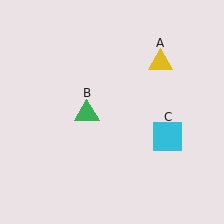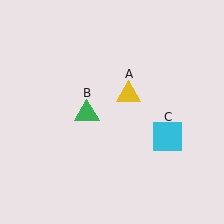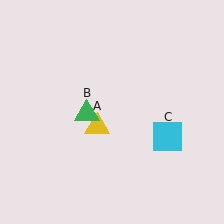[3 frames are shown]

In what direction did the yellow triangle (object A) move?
The yellow triangle (object A) moved down and to the left.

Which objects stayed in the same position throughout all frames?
Green triangle (object B) and cyan square (object C) remained stationary.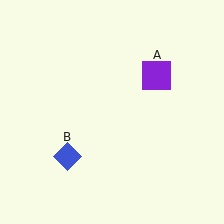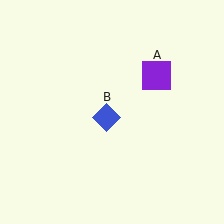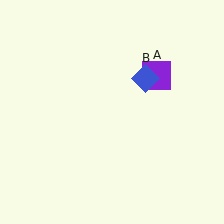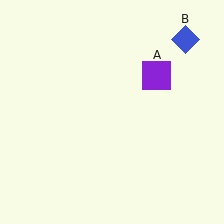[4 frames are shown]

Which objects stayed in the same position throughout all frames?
Purple square (object A) remained stationary.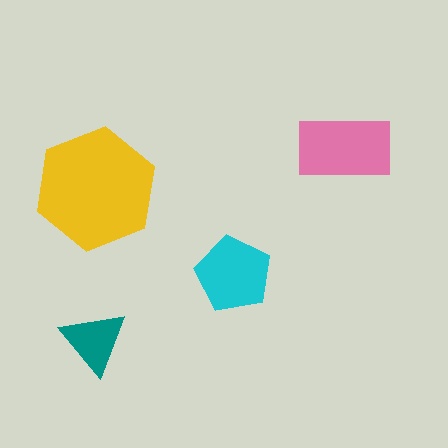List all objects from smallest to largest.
The teal triangle, the cyan pentagon, the pink rectangle, the yellow hexagon.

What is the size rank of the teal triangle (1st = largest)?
4th.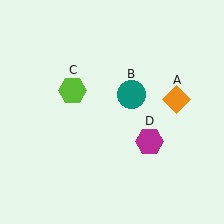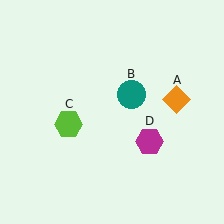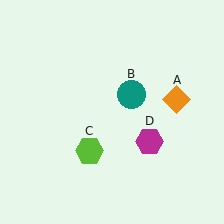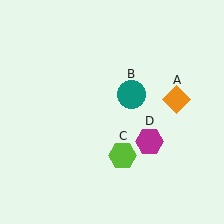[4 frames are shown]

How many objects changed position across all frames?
1 object changed position: lime hexagon (object C).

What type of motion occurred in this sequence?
The lime hexagon (object C) rotated counterclockwise around the center of the scene.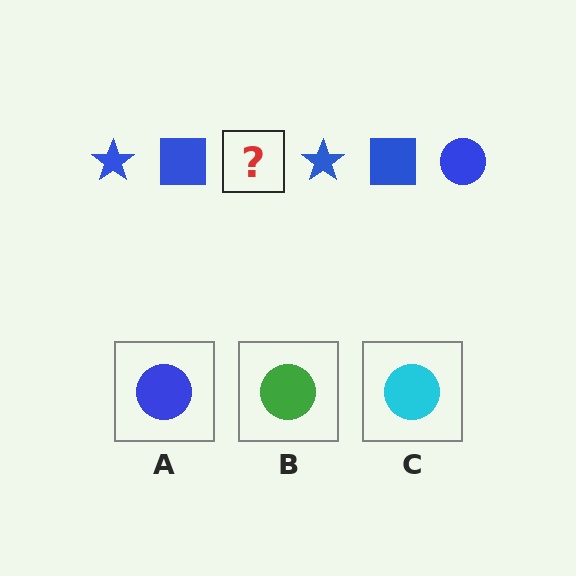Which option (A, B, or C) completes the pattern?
A.